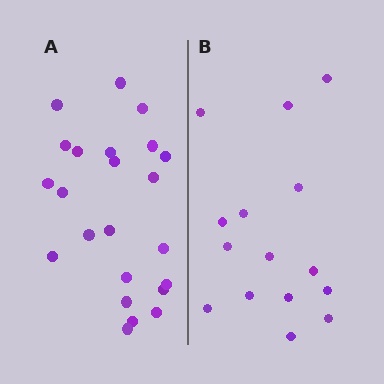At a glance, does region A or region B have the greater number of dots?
Region A (the left region) has more dots.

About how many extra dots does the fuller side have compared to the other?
Region A has roughly 8 or so more dots than region B.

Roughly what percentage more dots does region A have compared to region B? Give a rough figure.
About 55% more.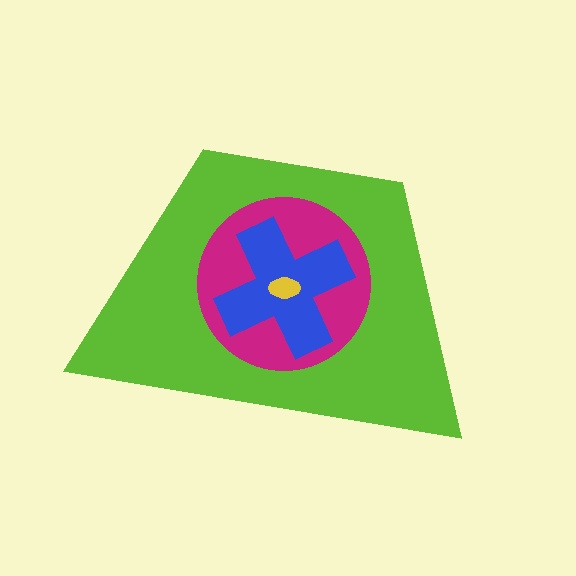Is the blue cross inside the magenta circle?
Yes.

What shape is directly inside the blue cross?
The yellow ellipse.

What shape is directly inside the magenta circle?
The blue cross.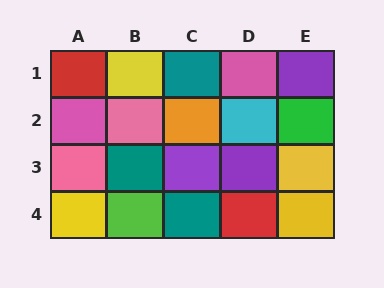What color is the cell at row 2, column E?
Green.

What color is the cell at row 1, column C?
Teal.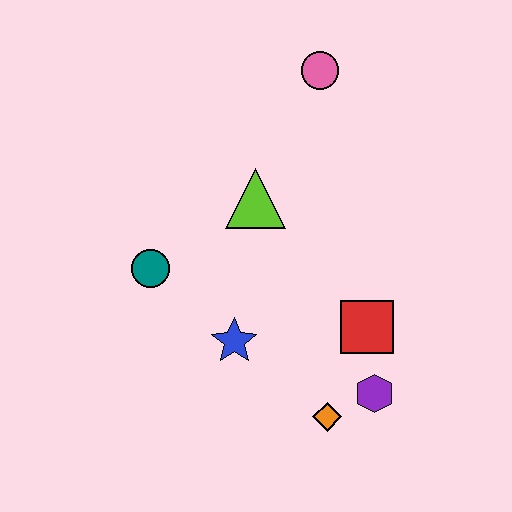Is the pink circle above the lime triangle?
Yes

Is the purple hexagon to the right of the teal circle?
Yes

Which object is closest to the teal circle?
The blue star is closest to the teal circle.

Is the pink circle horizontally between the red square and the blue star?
Yes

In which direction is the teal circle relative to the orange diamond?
The teal circle is to the left of the orange diamond.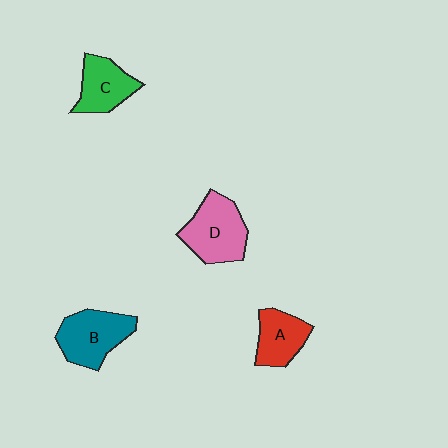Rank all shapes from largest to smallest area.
From largest to smallest: D (pink), B (teal), C (green), A (red).